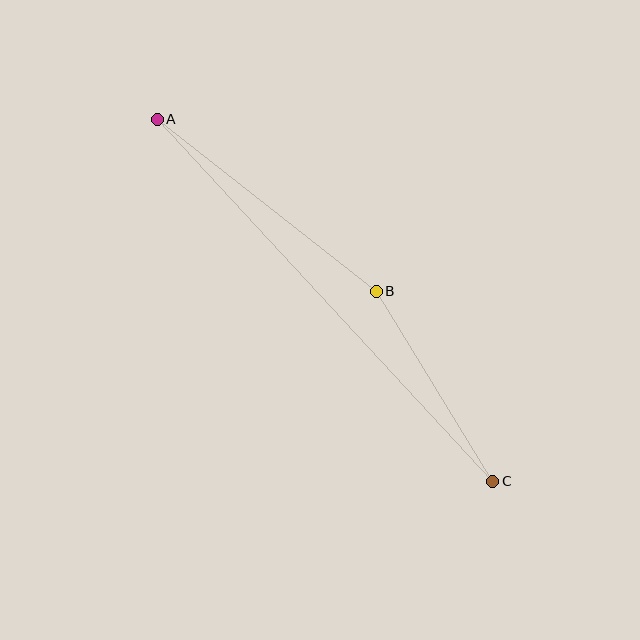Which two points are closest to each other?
Points B and C are closest to each other.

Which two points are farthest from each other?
Points A and C are farthest from each other.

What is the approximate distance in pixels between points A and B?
The distance between A and B is approximately 279 pixels.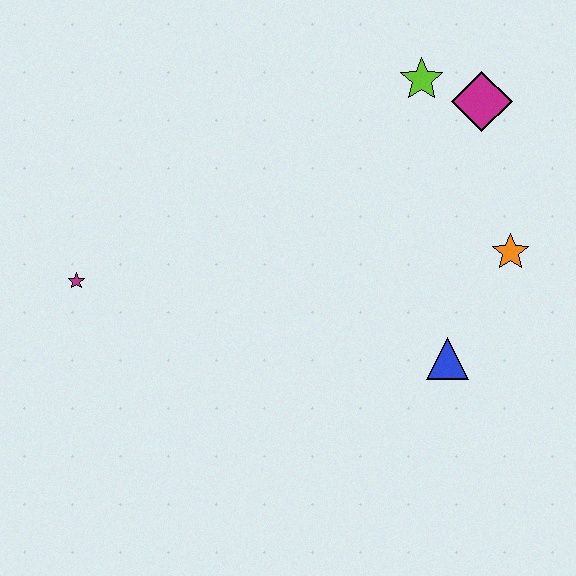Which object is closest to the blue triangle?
The orange star is closest to the blue triangle.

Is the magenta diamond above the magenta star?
Yes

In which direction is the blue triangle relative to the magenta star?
The blue triangle is to the right of the magenta star.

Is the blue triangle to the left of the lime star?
No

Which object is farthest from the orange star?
The magenta star is farthest from the orange star.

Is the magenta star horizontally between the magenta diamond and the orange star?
No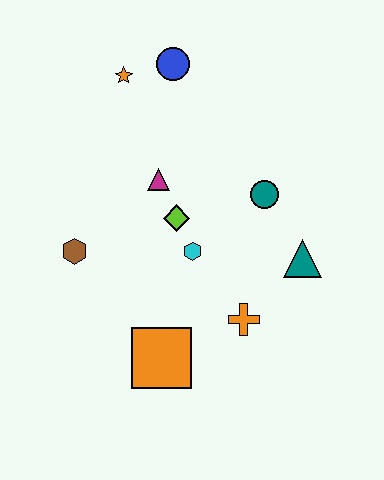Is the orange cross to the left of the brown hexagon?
No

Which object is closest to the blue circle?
The orange star is closest to the blue circle.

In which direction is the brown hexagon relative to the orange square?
The brown hexagon is above the orange square.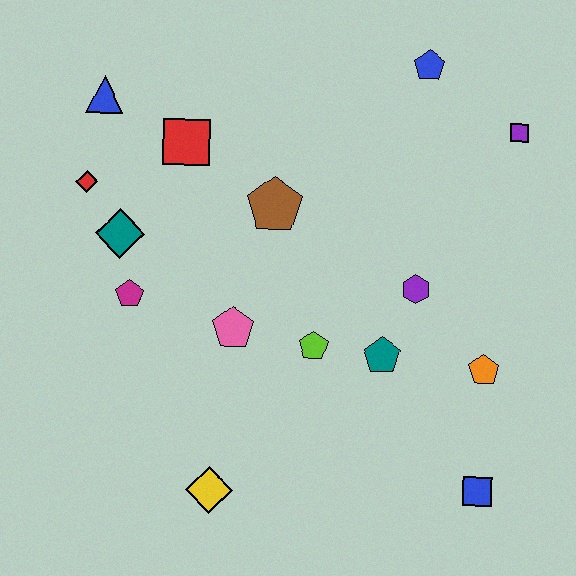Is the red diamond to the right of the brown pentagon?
No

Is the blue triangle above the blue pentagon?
No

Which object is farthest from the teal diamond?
The blue square is farthest from the teal diamond.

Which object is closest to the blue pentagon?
The purple square is closest to the blue pentagon.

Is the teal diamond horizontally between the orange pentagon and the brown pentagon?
No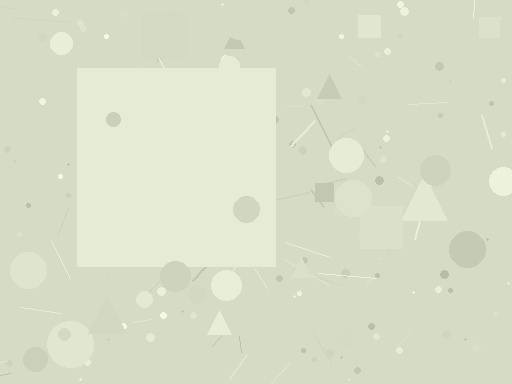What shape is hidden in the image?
A square is hidden in the image.